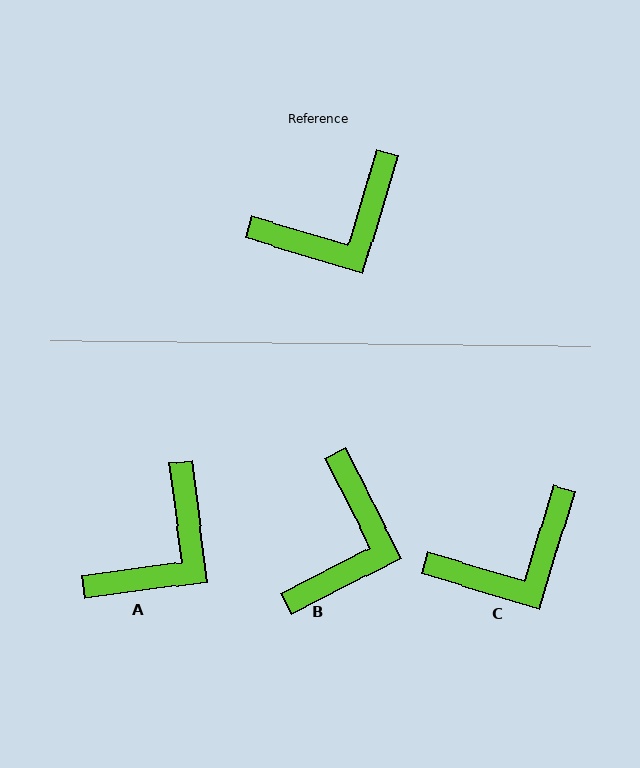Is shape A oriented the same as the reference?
No, it is off by about 24 degrees.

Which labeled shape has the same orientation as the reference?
C.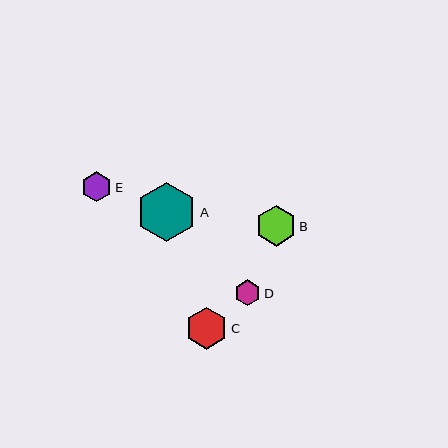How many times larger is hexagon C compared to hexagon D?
Hexagon C is approximately 1.6 times the size of hexagon D.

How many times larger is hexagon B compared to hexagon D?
Hexagon B is approximately 1.6 times the size of hexagon D.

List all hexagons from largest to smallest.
From largest to smallest: A, C, B, E, D.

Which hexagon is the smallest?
Hexagon D is the smallest with a size of approximately 26 pixels.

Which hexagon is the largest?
Hexagon A is the largest with a size of approximately 60 pixels.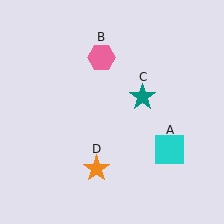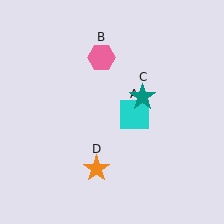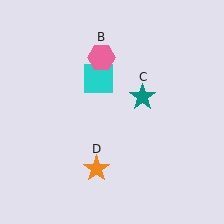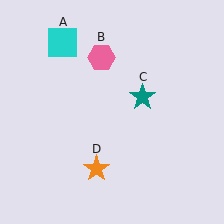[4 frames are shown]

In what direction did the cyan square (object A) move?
The cyan square (object A) moved up and to the left.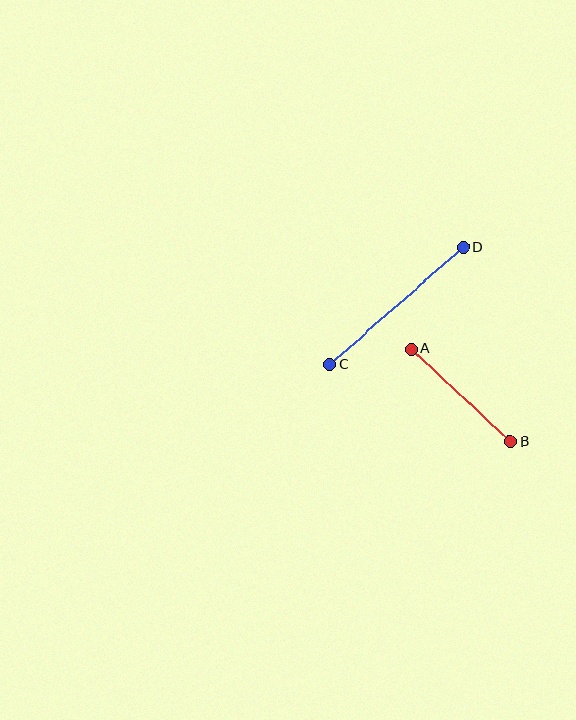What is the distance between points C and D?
The distance is approximately 178 pixels.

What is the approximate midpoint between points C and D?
The midpoint is at approximately (396, 306) pixels.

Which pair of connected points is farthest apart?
Points C and D are farthest apart.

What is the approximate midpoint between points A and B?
The midpoint is at approximately (461, 395) pixels.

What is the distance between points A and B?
The distance is approximately 136 pixels.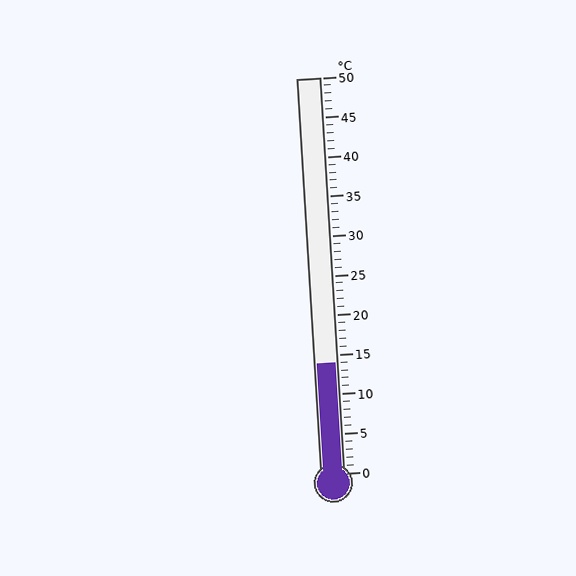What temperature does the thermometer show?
The thermometer shows approximately 14°C.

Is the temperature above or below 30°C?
The temperature is below 30°C.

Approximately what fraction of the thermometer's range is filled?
The thermometer is filled to approximately 30% of its range.